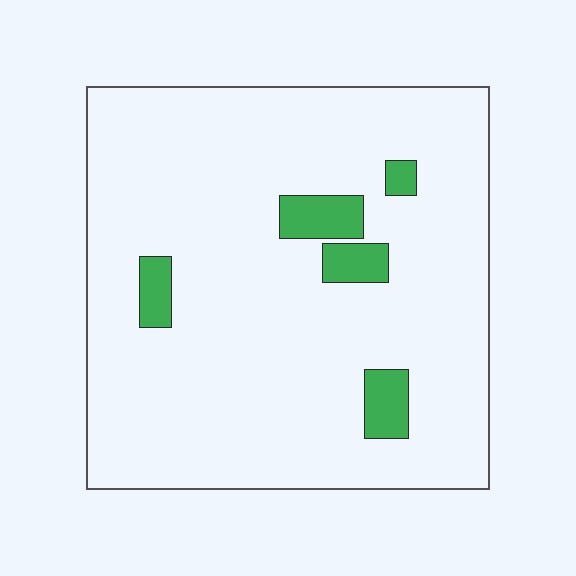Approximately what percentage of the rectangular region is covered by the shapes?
Approximately 10%.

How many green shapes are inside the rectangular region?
5.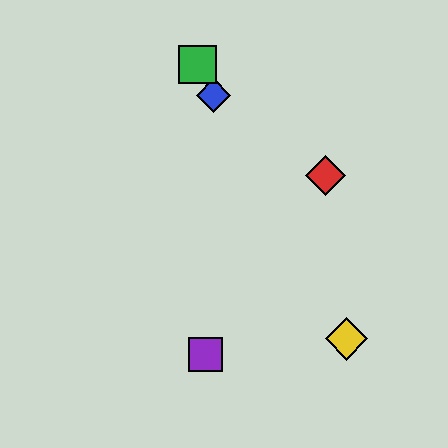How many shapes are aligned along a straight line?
3 shapes (the blue diamond, the green square, the yellow diamond) are aligned along a straight line.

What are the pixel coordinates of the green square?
The green square is at (197, 65).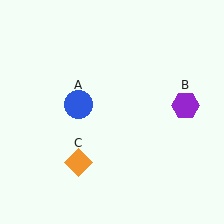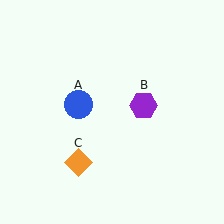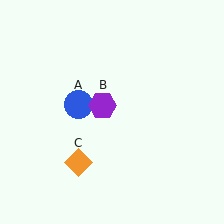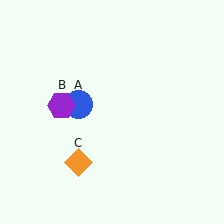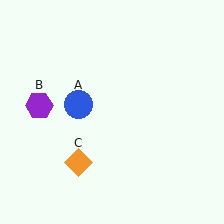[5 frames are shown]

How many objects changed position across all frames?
1 object changed position: purple hexagon (object B).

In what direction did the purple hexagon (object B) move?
The purple hexagon (object B) moved left.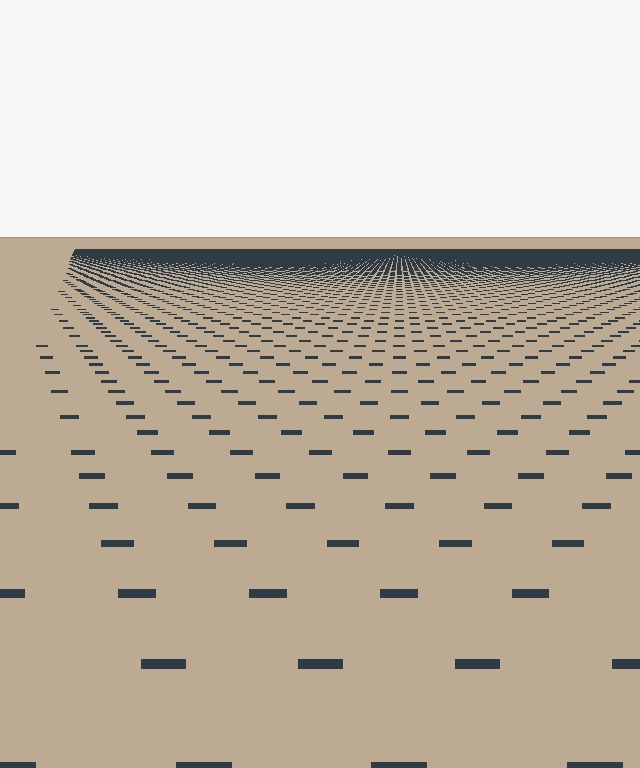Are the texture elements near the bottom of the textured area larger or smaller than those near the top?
Larger. Near the bottom, elements are closer to the viewer and appear at a bigger on-screen size.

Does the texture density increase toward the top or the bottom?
Density increases toward the top.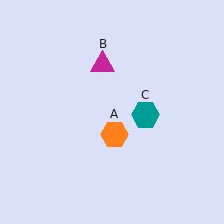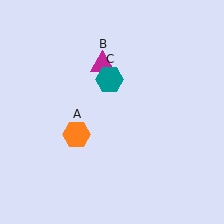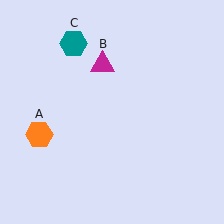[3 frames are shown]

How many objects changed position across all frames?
2 objects changed position: orange hexagon (object A), teal hexagon (object C).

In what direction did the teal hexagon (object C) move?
The teal hexagon (object C) moved up and to the left.